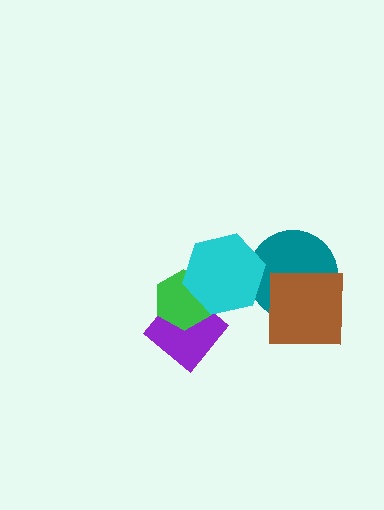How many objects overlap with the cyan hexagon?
3 objects overlap with the cyan hexagon.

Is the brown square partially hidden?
No, no other shape covers it.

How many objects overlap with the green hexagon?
2 objects overlap with the green hexagon.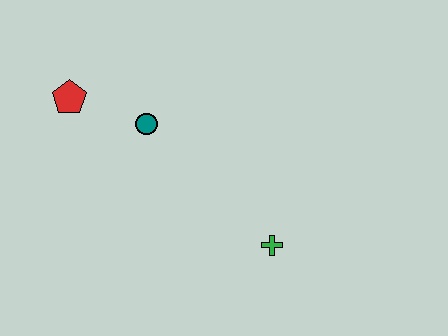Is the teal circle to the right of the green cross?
No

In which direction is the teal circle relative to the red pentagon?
The teal circle is to the right of the red pentagon.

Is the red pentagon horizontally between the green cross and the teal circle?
No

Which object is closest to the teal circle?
The red pentagon is closest to the teal circle.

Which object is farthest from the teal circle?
The green cross is farthest from the teal circle.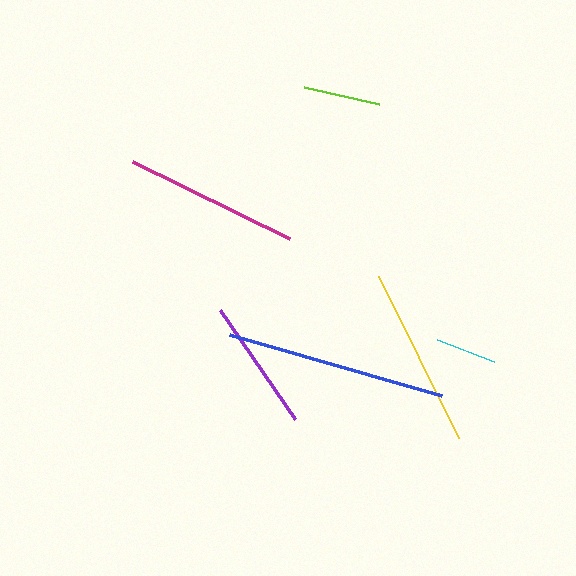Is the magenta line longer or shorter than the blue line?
The blue line is longer than the magenta line.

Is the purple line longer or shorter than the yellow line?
The yellow line is longer than the purple line.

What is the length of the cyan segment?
The cyan segment is approximately 61 pixels long.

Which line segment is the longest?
The blue line is the longest at approximately 221 pixels.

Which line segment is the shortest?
The cyan line is the shortest at approximately 61 pixels.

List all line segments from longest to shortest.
From longest to shortest: blue, yellow, magenta, purple, lime, cyan.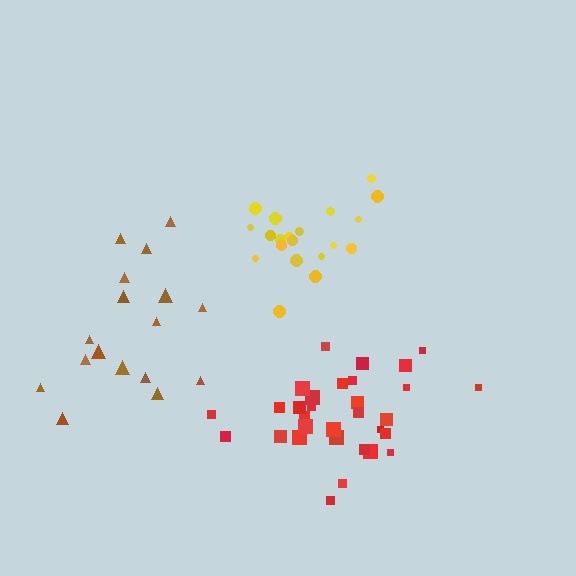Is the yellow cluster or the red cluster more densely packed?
Red.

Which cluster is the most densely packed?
Red.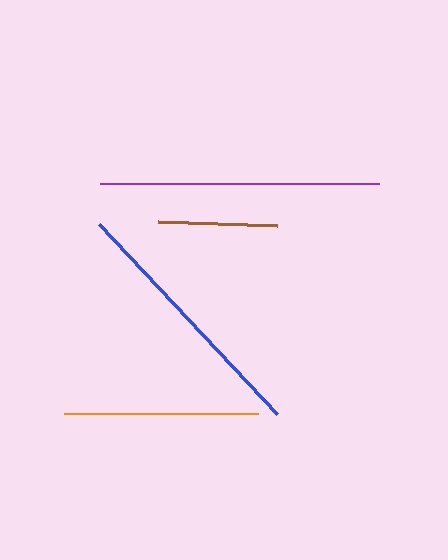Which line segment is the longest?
The purple line is the longest at approximately 279 pixels.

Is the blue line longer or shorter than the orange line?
The blue line is longer than the orange line.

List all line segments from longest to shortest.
From longest to shortest: purple, blue, orange, brown.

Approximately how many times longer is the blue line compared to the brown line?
The blue line is approximately 2.2 times the length of the brown line.